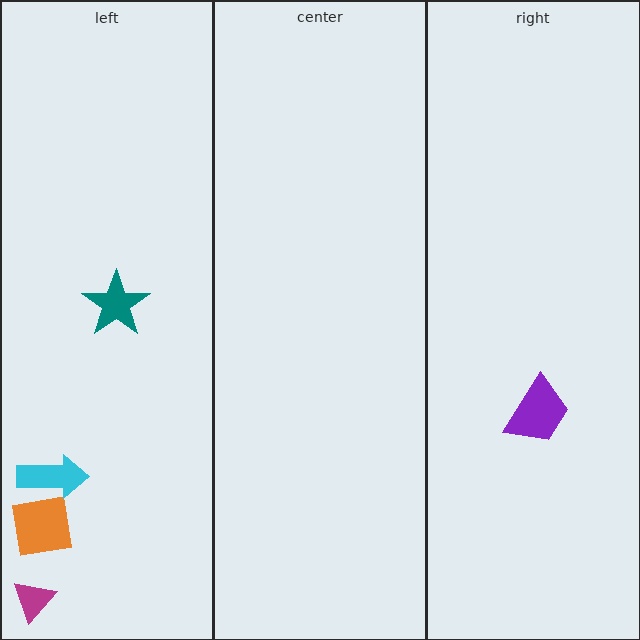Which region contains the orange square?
The left region.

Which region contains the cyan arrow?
The left region.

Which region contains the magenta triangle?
The left region.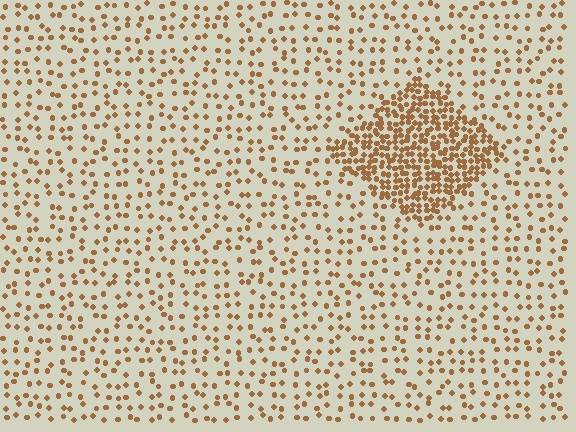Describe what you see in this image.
The image contains small brown elements arranged at two different densities. A diamond-shaped region is visible where the elements are more densely packed than the surrounding area.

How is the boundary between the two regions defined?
The boundary is defined by a change in element density (approximately 3.1x ratio). All elements are the same color, size, and shape.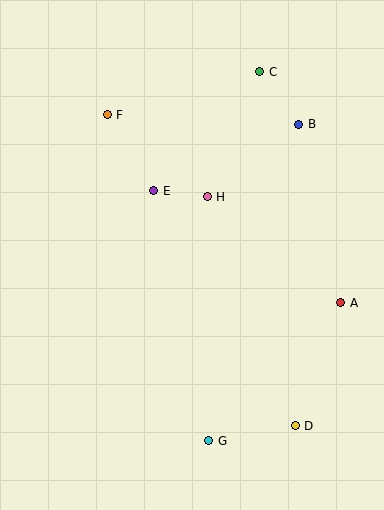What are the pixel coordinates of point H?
Point H is at (207, 197).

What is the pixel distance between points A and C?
The distance between A and C is 245 pixels.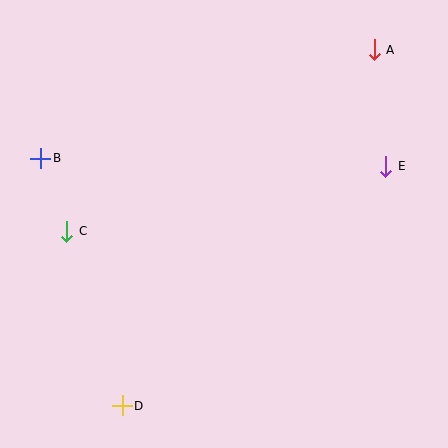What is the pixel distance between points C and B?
The distance between C and B is 77 pixels.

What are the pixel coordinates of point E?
Point E is at (386, 166).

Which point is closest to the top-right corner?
Point A is closest to the top-right corner.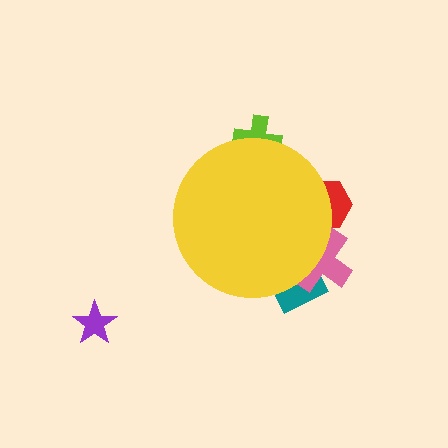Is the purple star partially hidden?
No, the purple star is fully visible.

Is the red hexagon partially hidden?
Yes, the red hexagon is partially hidden behind the yellow circle.